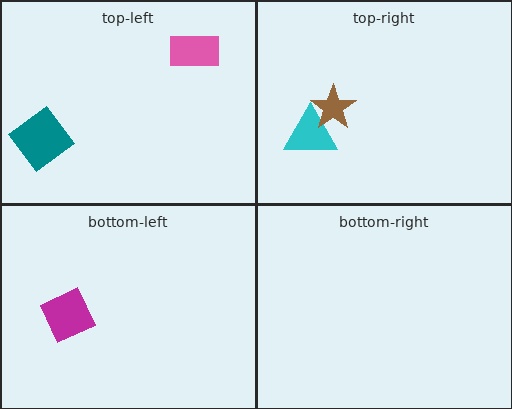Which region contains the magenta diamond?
The bottom-left region.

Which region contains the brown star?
The top-right region.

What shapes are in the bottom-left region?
The magenta diamond.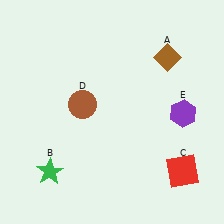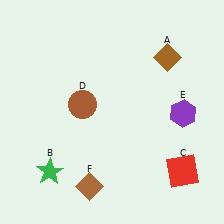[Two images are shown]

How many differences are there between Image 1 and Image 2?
There is 1 difference between the two images.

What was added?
A brown diamond (F) was added in Image 2.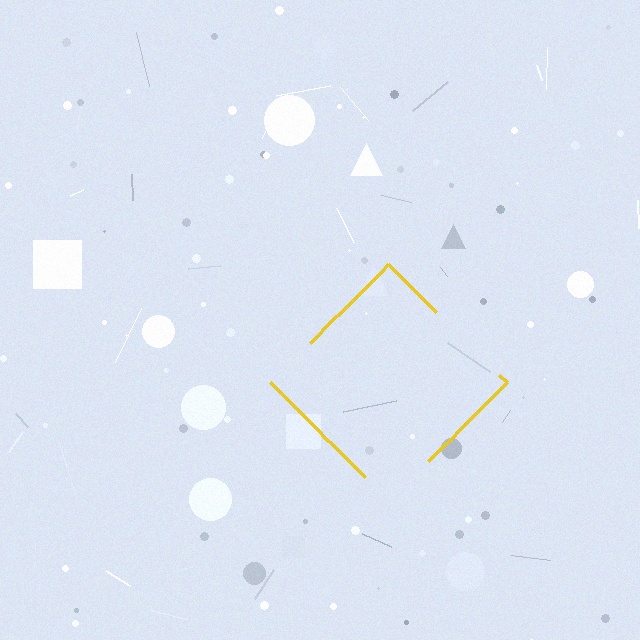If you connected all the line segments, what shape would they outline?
They would outline a diamond.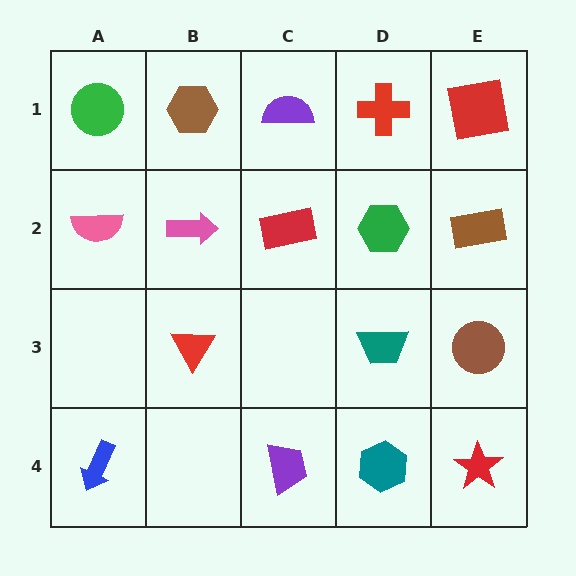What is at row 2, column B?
A pink arrow.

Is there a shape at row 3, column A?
No, that cell is empty.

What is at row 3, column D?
A teal trapezoid.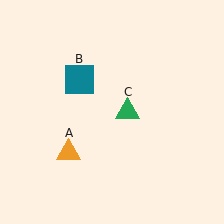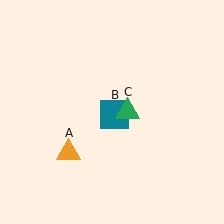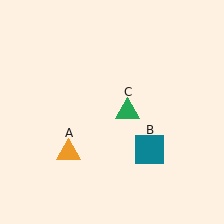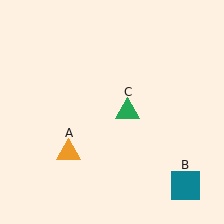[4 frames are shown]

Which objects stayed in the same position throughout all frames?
Orange triangle (object A) and green triangle (object C) remained stationary.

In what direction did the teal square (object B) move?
The teal square (object B) moved down and to the right.